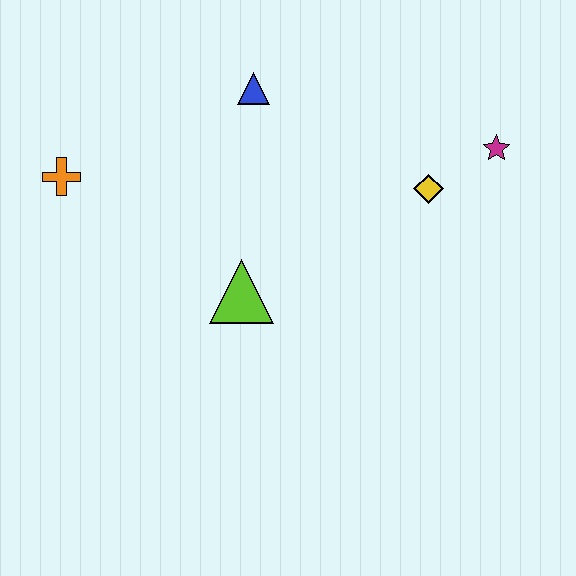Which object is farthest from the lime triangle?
The magenta star is farthest from the lime triangle.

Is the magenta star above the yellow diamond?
Yes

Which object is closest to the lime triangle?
The blue triangle is closest to the lime triangle.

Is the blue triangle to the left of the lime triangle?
No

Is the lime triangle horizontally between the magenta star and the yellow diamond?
No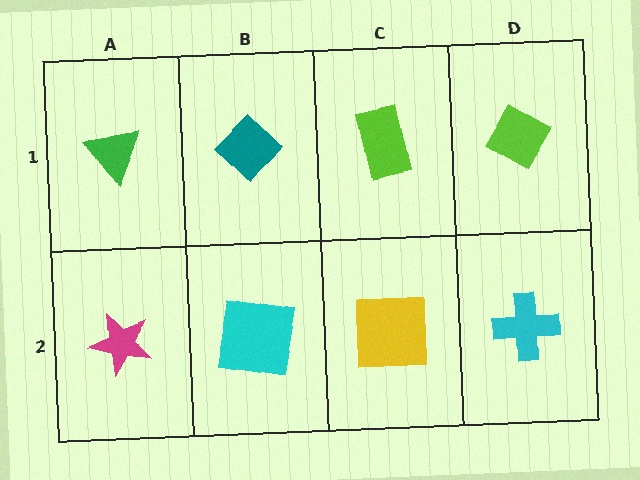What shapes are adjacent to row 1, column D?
A cyan cross (row 2, column D), a lime rectangle (row 1, column C).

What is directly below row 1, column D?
A cyan cross.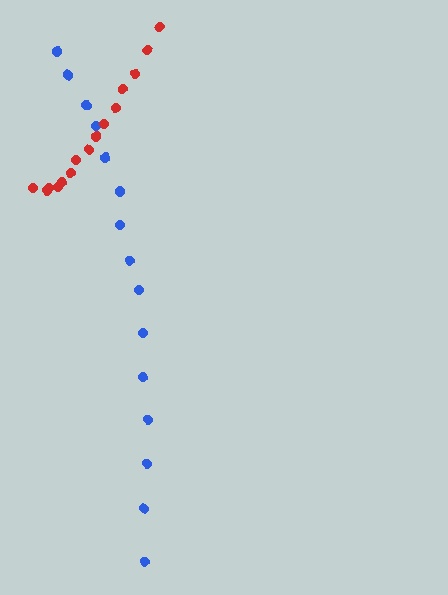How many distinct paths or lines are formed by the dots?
There are 2 distinct paths.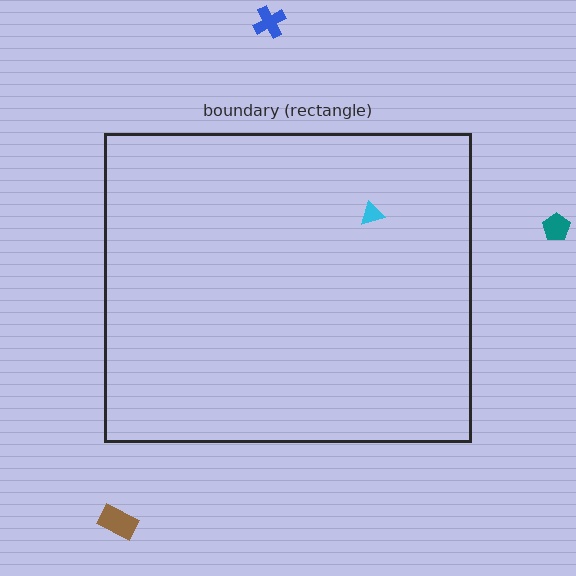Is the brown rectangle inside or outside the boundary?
Outside.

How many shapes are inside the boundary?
1 inside, 3 outside.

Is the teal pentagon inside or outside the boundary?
Outside.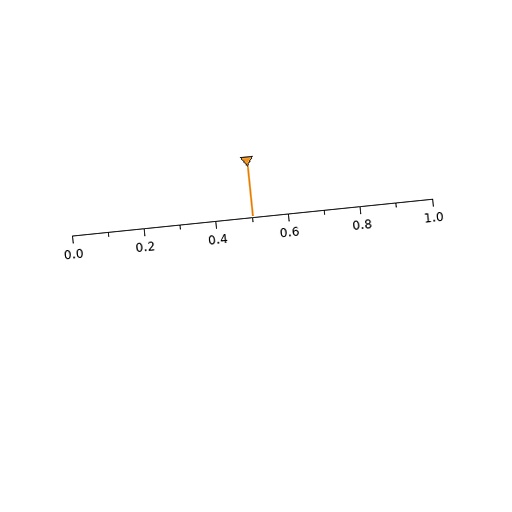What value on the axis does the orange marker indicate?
The marker indicates approximately 0.5.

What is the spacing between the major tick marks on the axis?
The major ticks are spaced 0.2 apart.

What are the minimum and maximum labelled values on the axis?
The axis runs from 0.0 to 1.0.